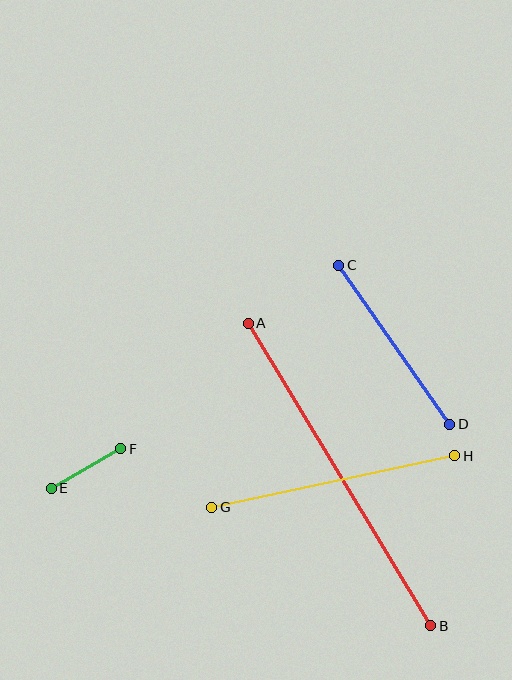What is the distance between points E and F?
The distance is approximately 80 pixels.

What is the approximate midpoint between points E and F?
The midpoint is at approximately (86, 469) pixels.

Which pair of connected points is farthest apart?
Points A and B are farthest apart.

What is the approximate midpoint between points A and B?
The midpoint is at approximately (340, 475) pixels.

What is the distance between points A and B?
The distance is approximately 353 pixels.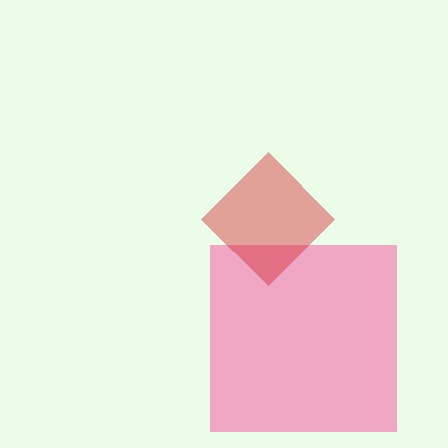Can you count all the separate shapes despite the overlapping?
Yes, there are 2 separate shapes.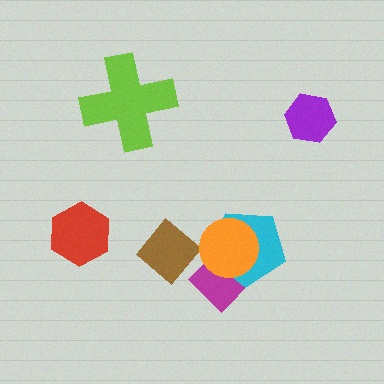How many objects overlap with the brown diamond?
0 objects overlap with the brown diamond.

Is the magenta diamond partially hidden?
Yes, it is partially covered by another shape.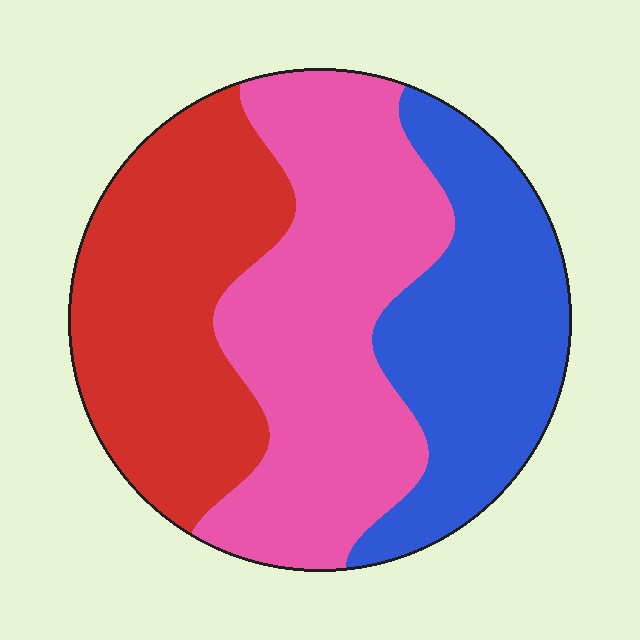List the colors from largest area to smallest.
From largest to smallest: pink, red, blue.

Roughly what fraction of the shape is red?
Red covers roughly 30% of the shape.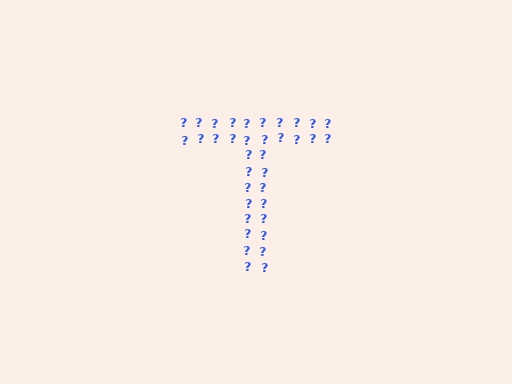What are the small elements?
The small elements are question marks.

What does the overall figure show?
The overall figure shows the letter T.